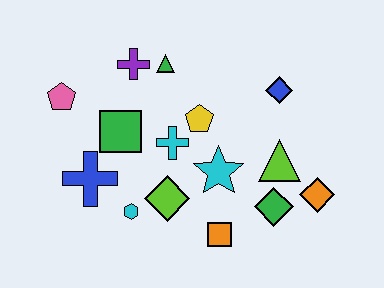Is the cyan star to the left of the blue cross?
No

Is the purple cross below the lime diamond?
No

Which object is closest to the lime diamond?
The cyan hexagon is closest to the lime diamond.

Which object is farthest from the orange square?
The pink pentagon is farthest from the orange square.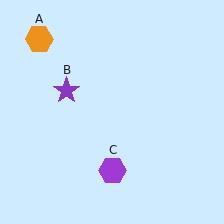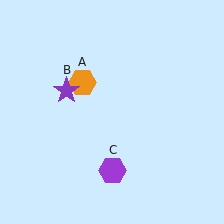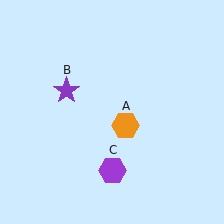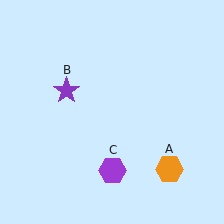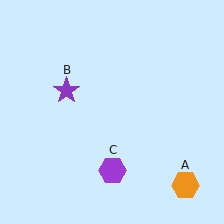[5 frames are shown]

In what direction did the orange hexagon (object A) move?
The orange hexagon (object A) moved down and to the right.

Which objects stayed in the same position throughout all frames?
Purple star (object B) and purple hexagon (object C) remained stationary.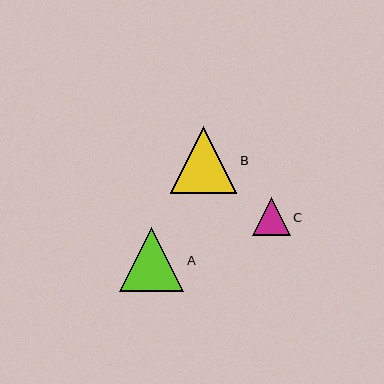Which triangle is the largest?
Triangle B is the largest with a size of approximately 67 pixels.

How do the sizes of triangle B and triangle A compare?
Triangle B and triangle A are approximately the same size.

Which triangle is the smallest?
Triangle C is the smallest with a size of approximately 38 pixels.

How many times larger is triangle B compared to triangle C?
Triangle B is approximately 1.8 times the size of triangle C.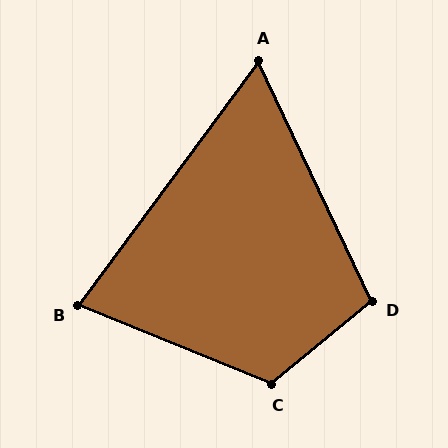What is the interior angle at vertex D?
Approximately 104 degrees (obtuse).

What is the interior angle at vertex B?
Approximately 76 degrees (acute).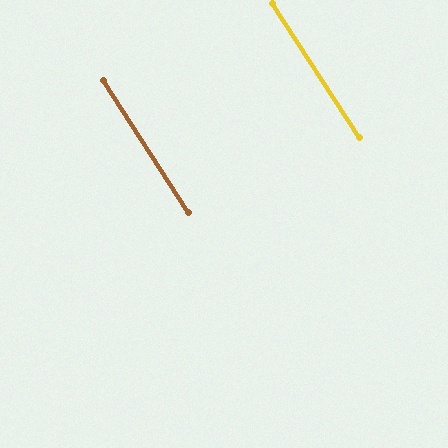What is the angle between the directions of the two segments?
Approximately 0 degrees.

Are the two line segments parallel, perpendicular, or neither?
Parallel — their directions differ by only 0.4°.